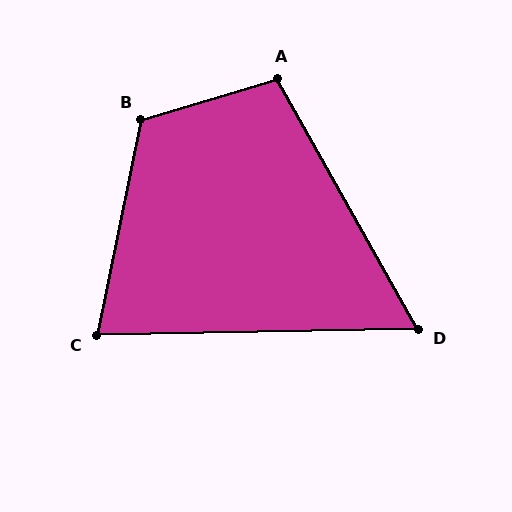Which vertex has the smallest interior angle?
D, at approximately 62 degrees.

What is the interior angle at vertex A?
Approximately 103 degrees (obtuse).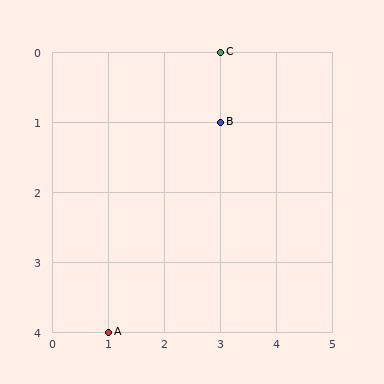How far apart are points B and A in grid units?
Points B and A are 2 columns and 3 rows apart (about 3.6 grid units diagonally).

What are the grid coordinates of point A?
Point A is at grid coordinates (1, 4).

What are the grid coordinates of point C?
Point C is at grid coordinates (3, 0).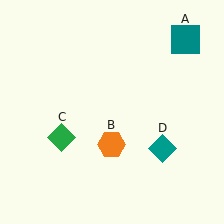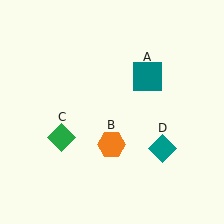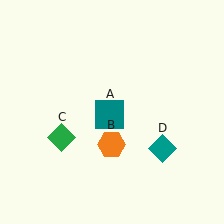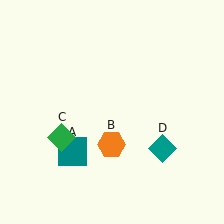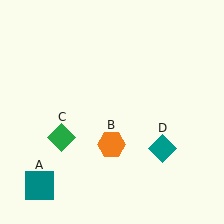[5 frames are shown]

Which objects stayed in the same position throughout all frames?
Orange hexagon (object B) and green diamond (object C) and teal diamond (object D) remained stationary.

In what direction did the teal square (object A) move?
The teal square (object A) moved down and to the left.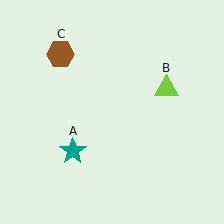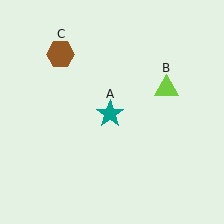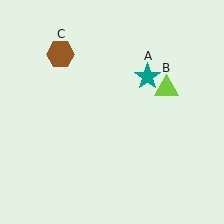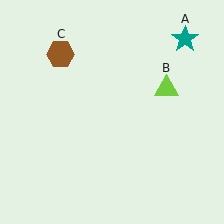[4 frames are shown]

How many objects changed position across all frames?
1 object changed position: teal star (object A).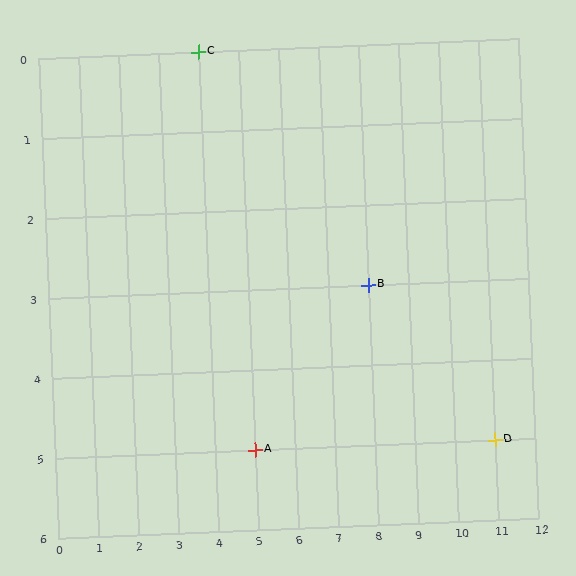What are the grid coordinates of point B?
Point B is at grid coordinates (8, 3).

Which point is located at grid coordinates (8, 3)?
Point B is at (8, 3).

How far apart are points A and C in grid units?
Points A and C are 1 column and 5 rows apart (about 5.1 grid units diagonally).